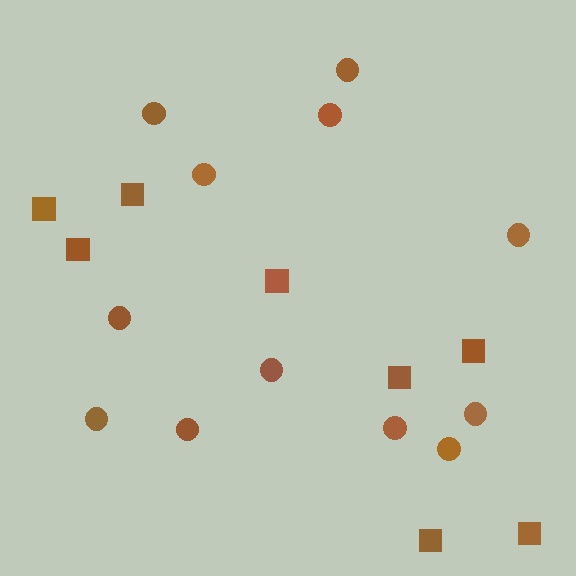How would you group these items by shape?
There are 2 groups: one group of squares (8) and one group of circles (12).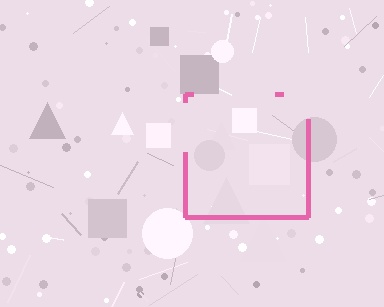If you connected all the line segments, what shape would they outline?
They would outline a square.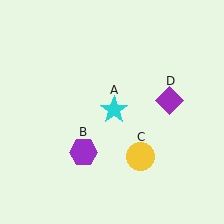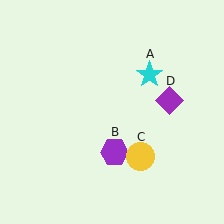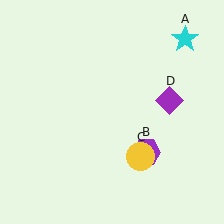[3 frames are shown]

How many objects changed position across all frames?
2 objects changed position: cyan star (object A), purple hexagon (object B).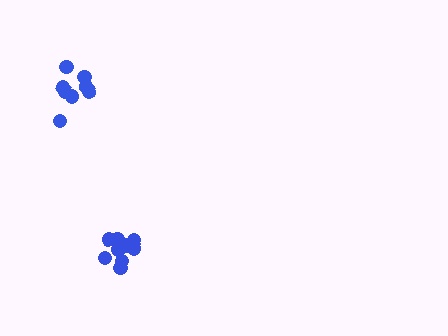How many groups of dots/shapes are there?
There are 2 groups.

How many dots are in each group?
Group 1: 8 dots, Group 2: 11 dots (19 total).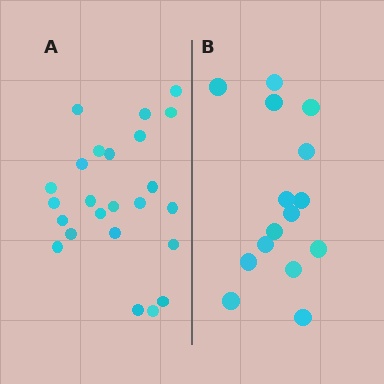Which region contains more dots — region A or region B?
Region A (the left region) has more dots.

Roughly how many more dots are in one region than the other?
Region A has roughly 8 or so more dots than region B.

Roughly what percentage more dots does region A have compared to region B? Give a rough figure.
About 60% more.